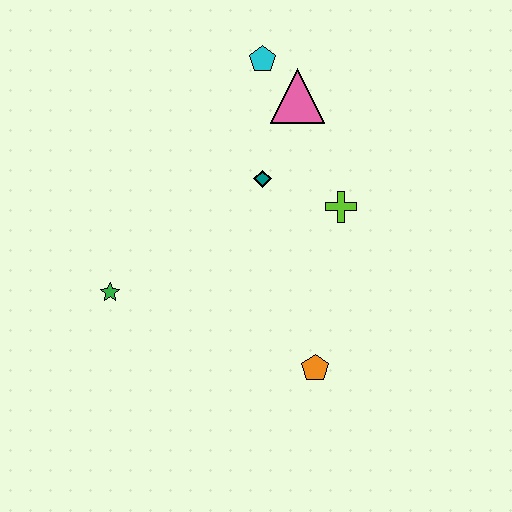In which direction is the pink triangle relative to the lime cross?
The pink triangle is above the lime cross.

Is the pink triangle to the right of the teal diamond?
Yes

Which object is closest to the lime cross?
The teal diamond is closest to the lime cross.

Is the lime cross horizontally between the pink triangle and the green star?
No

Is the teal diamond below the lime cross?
No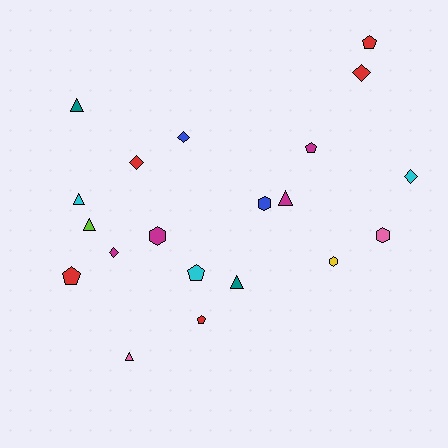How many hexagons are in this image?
There are 4 hexagons.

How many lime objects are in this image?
There is 1 lime object.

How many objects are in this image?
There are 20 objects.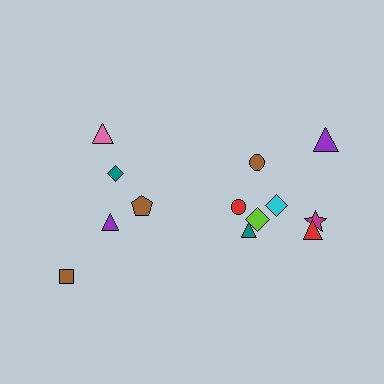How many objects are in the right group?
There are 8 objects.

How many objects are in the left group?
There are 5 objects.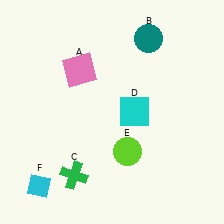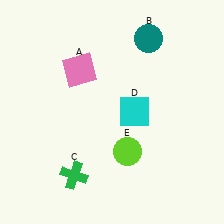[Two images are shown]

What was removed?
The cyan diamond (F) was removed in Image 2.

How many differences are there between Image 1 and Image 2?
There is 1 difference between the two images.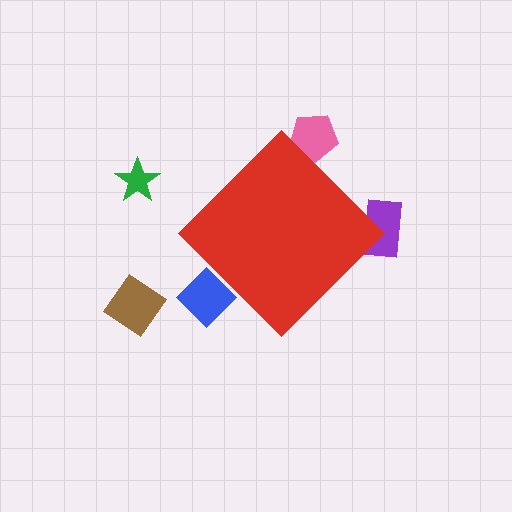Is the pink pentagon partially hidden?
Yes, the pink pentagon is partially hidden behind the red diamond.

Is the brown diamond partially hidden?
No, the brown diamond is fully visible.